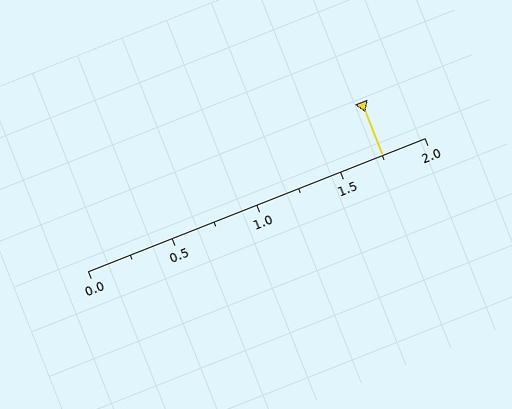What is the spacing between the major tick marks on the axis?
The major ticks are spaced 0.5 apart.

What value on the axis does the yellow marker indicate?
The marker indicates approximately 1.75.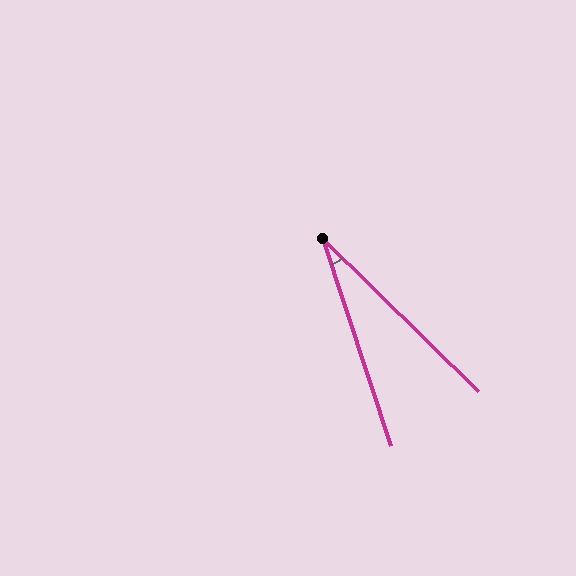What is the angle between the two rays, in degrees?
Approximately 27 degrees.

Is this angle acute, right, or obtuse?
It is acute.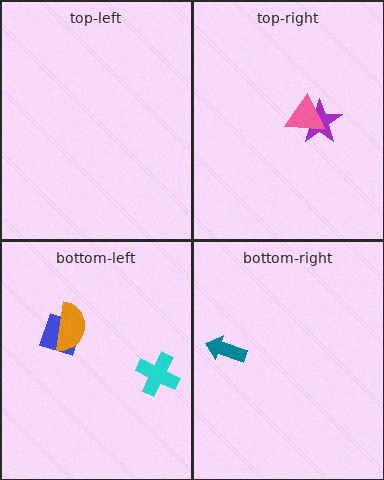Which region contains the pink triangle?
The top-right region.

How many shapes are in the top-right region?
2.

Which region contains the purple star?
The top-right region.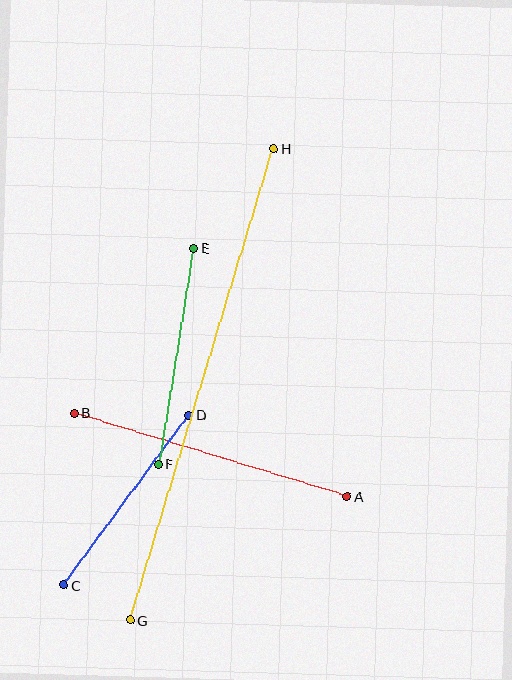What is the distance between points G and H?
The distance is approximately 493 pixels.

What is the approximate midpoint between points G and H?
The midpoint is at approximately (202, 384) pixels.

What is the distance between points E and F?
The distance is approximately 219 pixels.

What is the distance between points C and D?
The distance is approximately 211 pixels.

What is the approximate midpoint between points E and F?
The midpoint is at approximately (176, 356) pixels.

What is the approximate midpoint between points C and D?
The midpoint is at approximately (126, 500) pixels.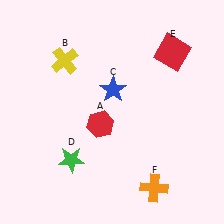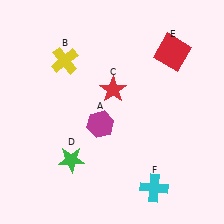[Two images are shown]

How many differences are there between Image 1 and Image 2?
There are 3 differences between the two images.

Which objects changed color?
A changed from red to magenta. C changed from blue to red. F changed from orange to cyan.